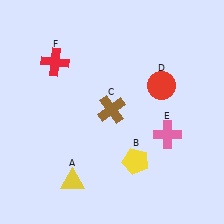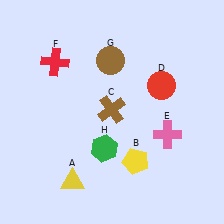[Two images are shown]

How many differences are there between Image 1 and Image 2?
There are 2 differences between the two images.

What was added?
A brown circle (G), a green hexagon (H) were added in Image 2.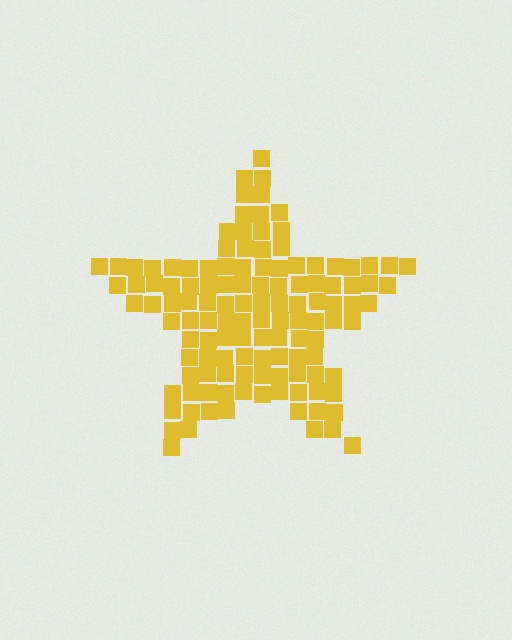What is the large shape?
The large shape is a star.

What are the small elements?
The small elements are squares.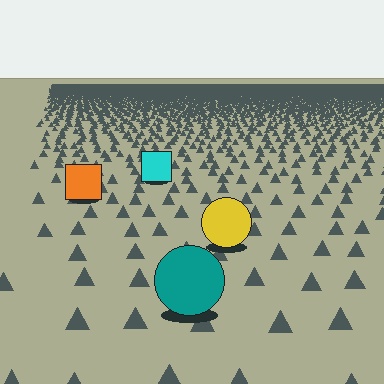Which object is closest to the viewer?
The teal circle is closest. The texture marks near it are larger and more spread out.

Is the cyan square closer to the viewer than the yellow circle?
No. The yellow circle is closer — you can tell from the texture gradient: the ground texture is coarser near it.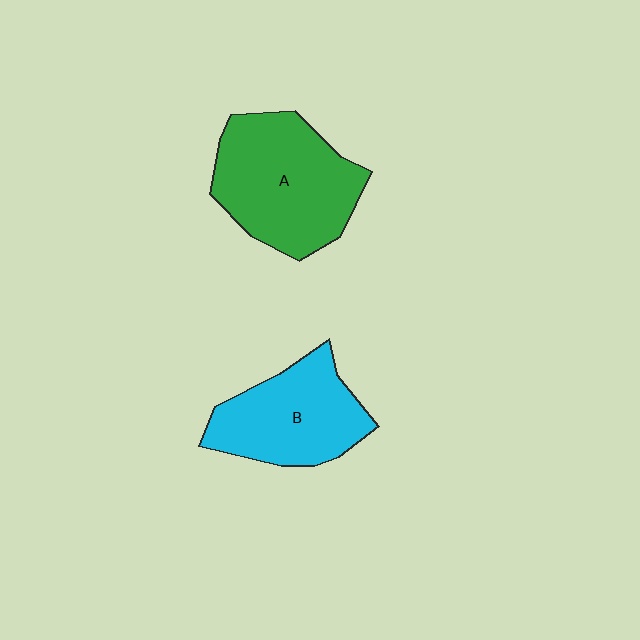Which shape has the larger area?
Shape A (green).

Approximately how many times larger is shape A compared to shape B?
Approximately 1.3 times.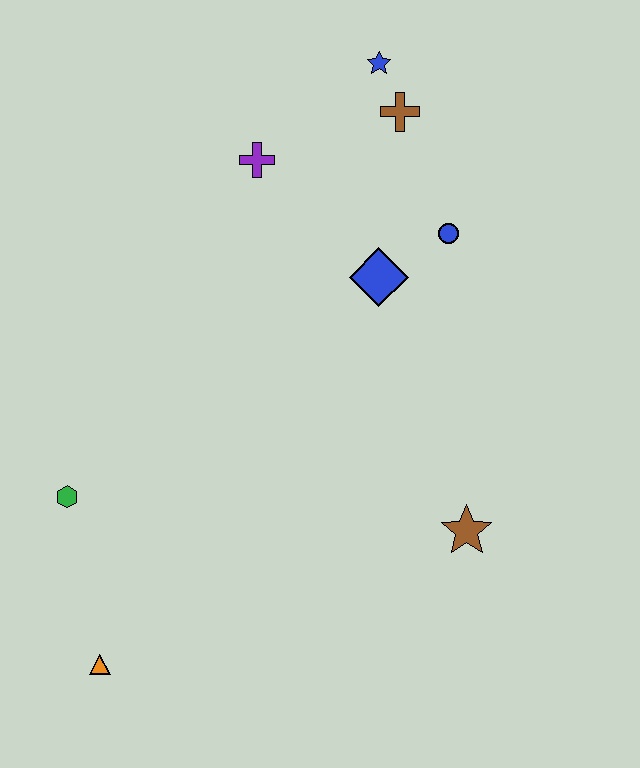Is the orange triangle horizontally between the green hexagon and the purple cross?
Yes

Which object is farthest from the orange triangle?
The blue star is farthest from the orange triangle.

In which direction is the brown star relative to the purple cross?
The brown star is below the purple cross.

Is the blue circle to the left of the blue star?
No